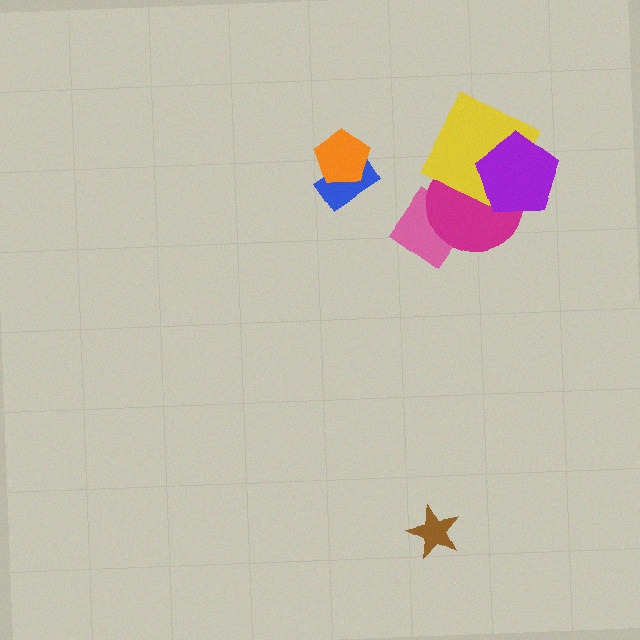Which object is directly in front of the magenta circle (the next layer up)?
The yellow square is directly in front of the magenta circle.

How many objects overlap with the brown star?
0 objects overlap with the brown star.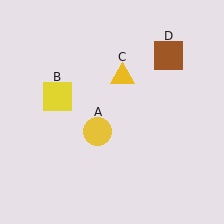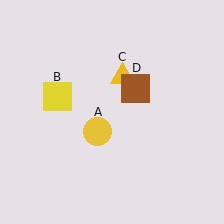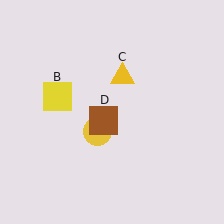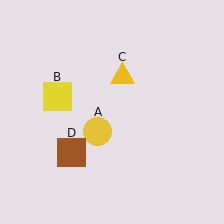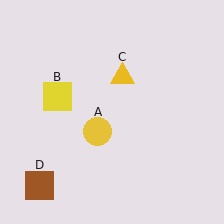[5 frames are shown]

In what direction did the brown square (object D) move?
The brown square (object D) moved down and to the left.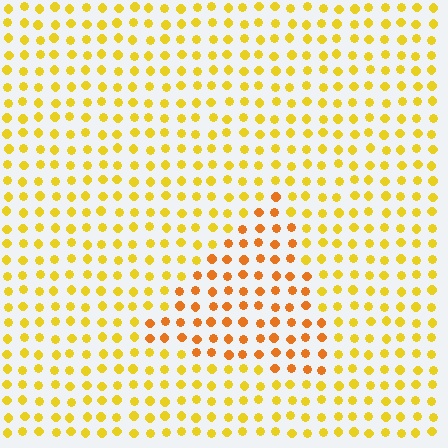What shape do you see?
I see a triangle.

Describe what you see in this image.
The image is filled with small yellow elements in a uniform arrangement. A triangle-shaped region is visible where the elements are tinted to a slightly different hue, forming a subtle color boundary.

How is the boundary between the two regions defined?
The boundary is defined purely by a slight shift in hue (about 27 degrees). Spacing, size, and orientation are identical on both sides.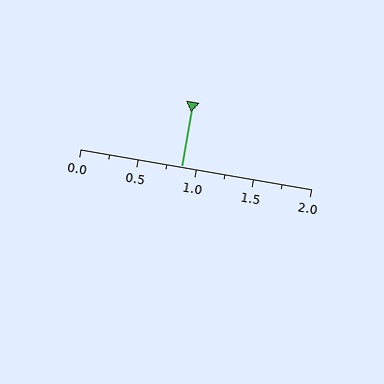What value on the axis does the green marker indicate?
The marker indicates approximately 0.88.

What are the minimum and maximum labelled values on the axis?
The axis runs from 0.0 to 2.0.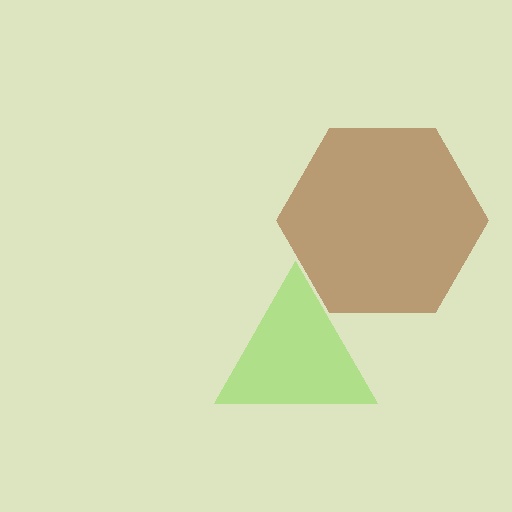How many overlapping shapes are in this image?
There are 2 overlapping shapes in the image.